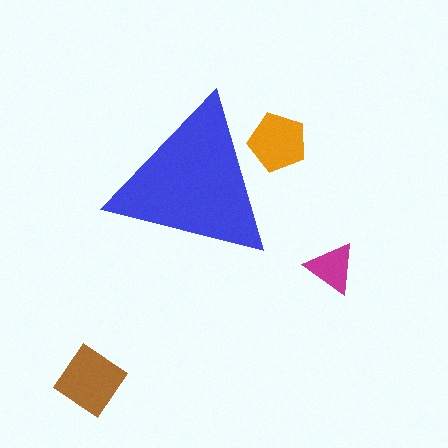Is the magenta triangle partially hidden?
No, the magenta triangle is fully visible.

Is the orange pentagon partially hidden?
Yes, the orange pentagon is partially hidden behind the blue triangle.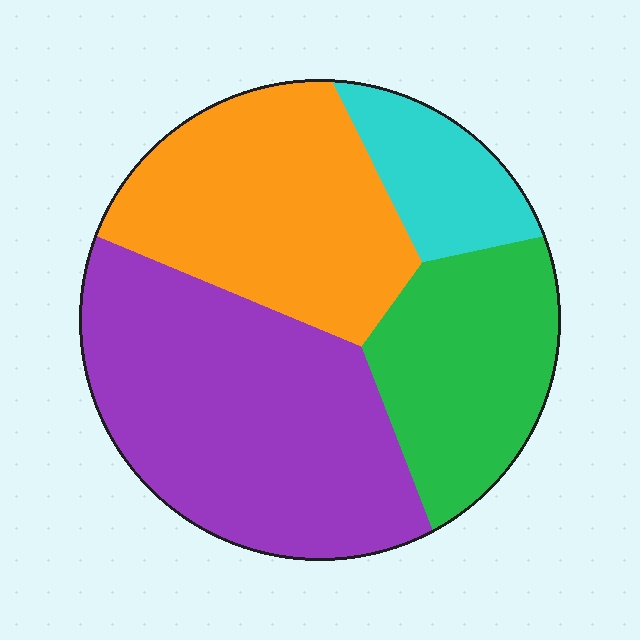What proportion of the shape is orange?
Orange covers roughly 30% of the shape.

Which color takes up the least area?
Cyan, at roughly 10%.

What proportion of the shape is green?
Green covers 21% of the shape.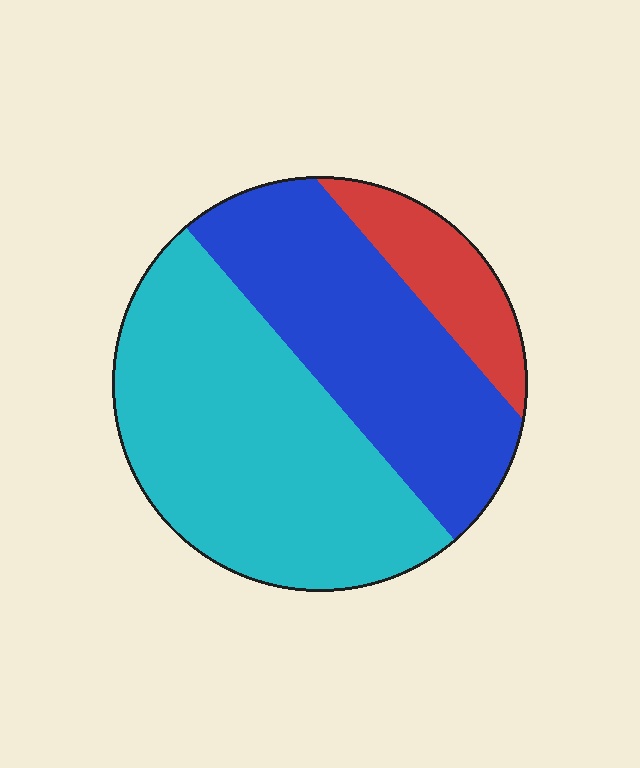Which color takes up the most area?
Cyan, at roughly 50%.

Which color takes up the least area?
Red, at roughly 15%.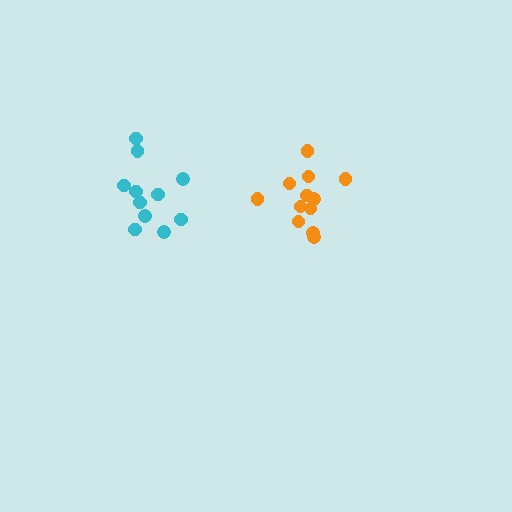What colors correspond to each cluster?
The clusters are colored: orange, cyan.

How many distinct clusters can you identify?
There are 2 distinct clusters.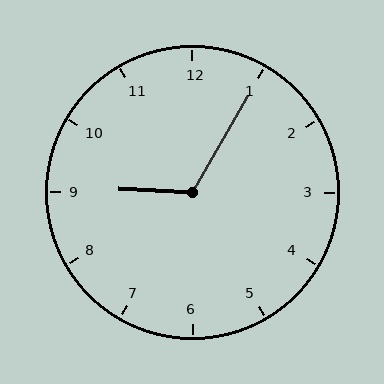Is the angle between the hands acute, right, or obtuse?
It is obtuse.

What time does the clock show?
9:05.